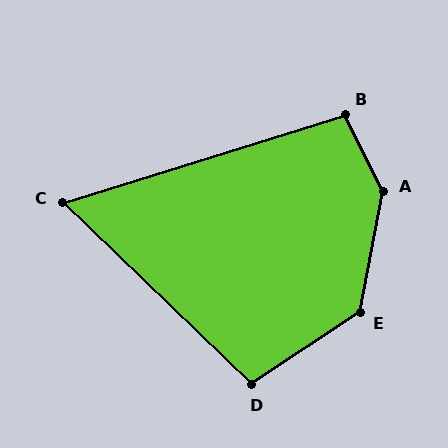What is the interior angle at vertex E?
Approximately 134 degrees (obtuse).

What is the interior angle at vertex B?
Approximately 100 degrees (obtuse).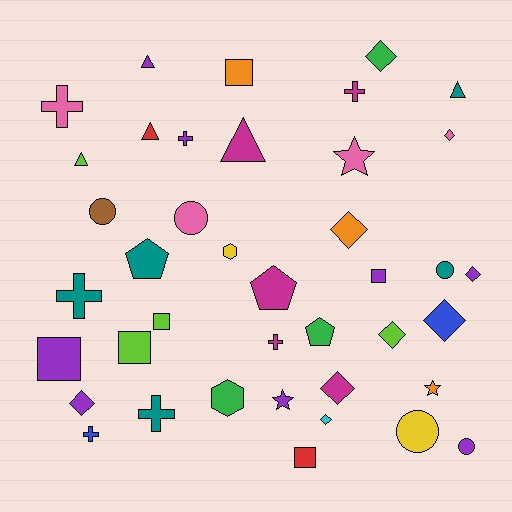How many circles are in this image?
There are 5 circles.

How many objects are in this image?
There are 40 objects.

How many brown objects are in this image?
There is 1 brown object.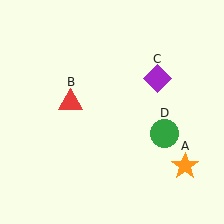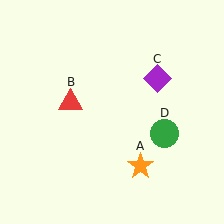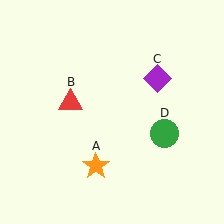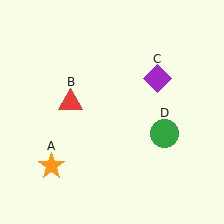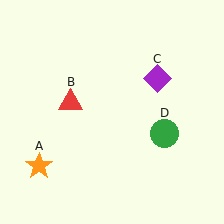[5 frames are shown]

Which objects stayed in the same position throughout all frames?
Red triangle (object B) and purple diamond (object C) and green circle (object D) remained stationary.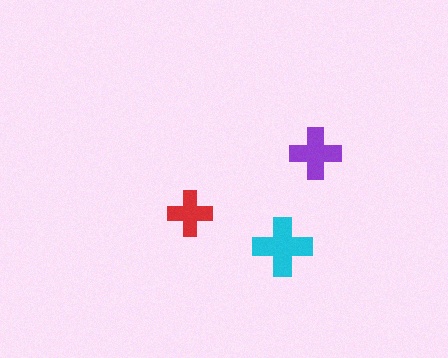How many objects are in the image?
There are 3 objects in the image.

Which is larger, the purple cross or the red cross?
The purple one.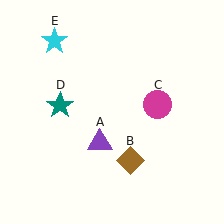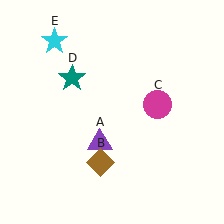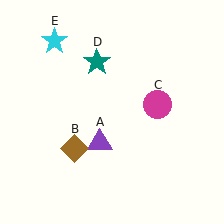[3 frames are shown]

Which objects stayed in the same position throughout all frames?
Purple triangle (object A) and magenta circle (object C) and cyan star (object E) remained stationary.